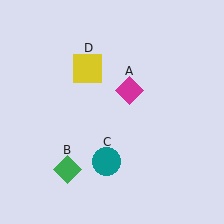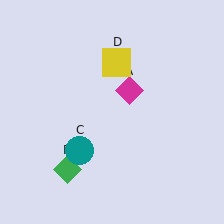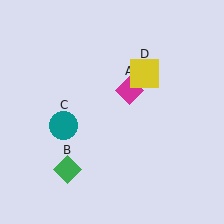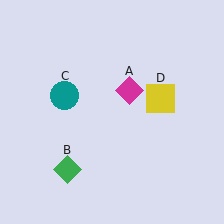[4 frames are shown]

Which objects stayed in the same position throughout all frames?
Magenta diamond (object A) and green diamond (object B) remained stationary.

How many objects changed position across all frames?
2 objects changed position: teal circle (object C), yellow square (object D).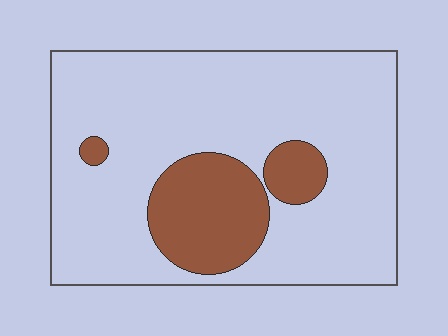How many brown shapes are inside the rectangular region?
3.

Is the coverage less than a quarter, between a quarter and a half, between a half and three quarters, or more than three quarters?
Less than a quarter.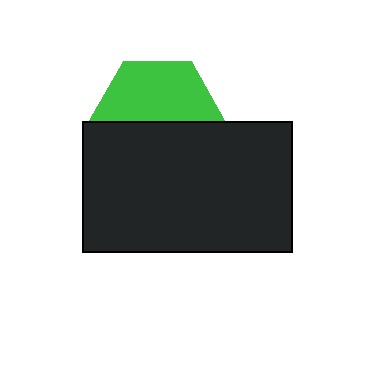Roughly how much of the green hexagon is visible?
About half of it is visible (roughly 51%).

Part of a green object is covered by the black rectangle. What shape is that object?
It is a hexagon.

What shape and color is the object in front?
The object in front is a black rectangle.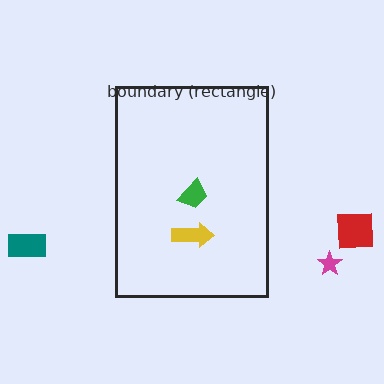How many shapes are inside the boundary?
2 inside, 3 outside.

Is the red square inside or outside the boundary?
Outside.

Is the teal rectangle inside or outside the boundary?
Outside.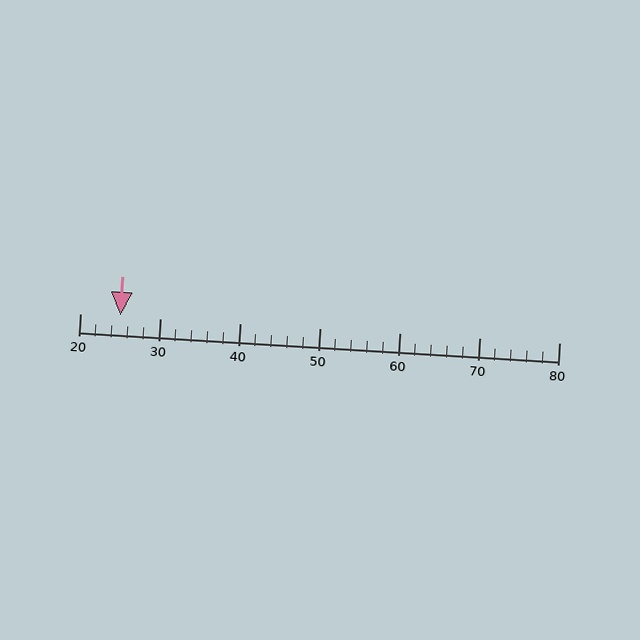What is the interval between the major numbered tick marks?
The major tick marks are spaced 10 units apart.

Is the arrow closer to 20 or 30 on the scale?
The arrow is closer to 30.